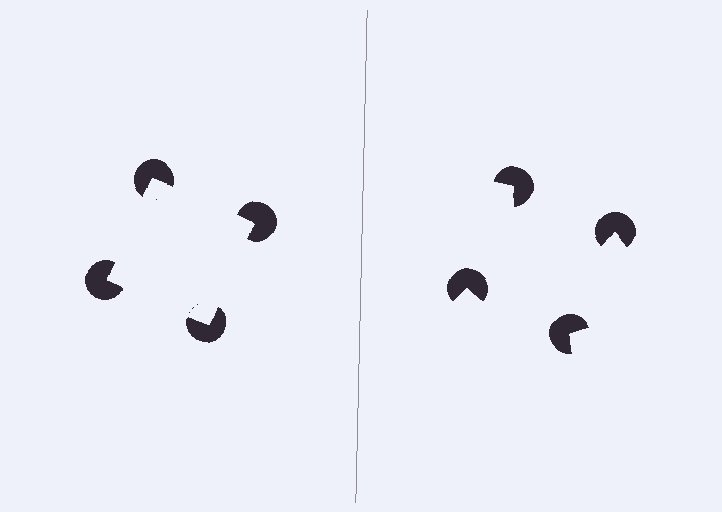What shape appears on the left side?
An illusory square.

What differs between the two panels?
The pac-man discs are positioned identically on both sides; only the wedge orientations differ. On the left they align to a square; on the right they are misaligned.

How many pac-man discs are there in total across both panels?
8 — 4 on each side.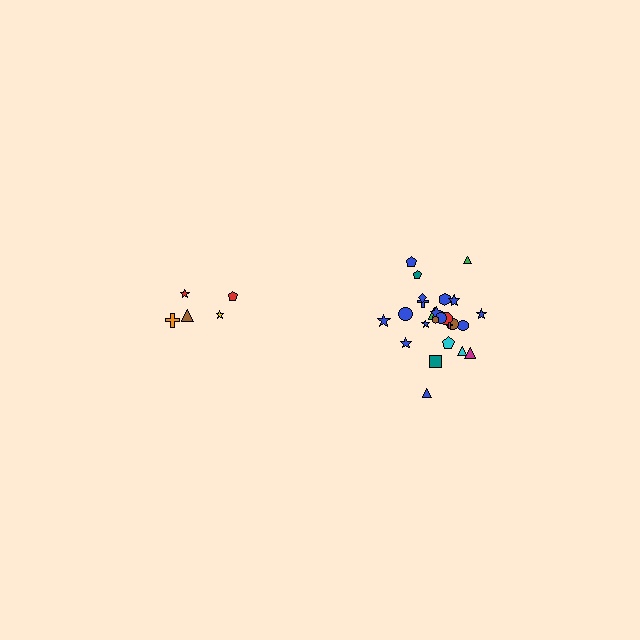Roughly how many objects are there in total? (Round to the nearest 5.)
Roughly 30 objects in total.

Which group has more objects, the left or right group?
The right group.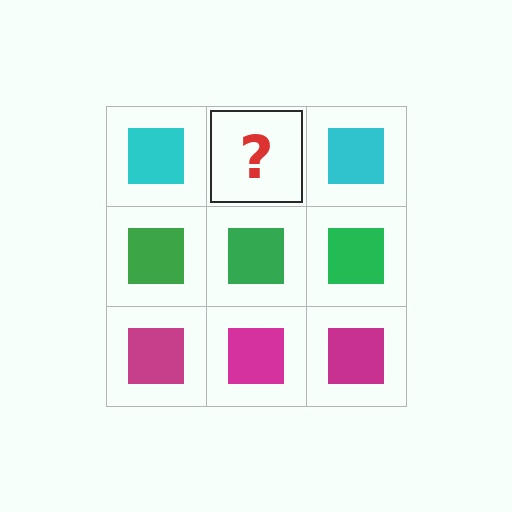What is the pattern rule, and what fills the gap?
The rule is that each row has a consistent color. The gap should be filled with a cyan square.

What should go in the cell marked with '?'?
The missing cell should contain a cyan square.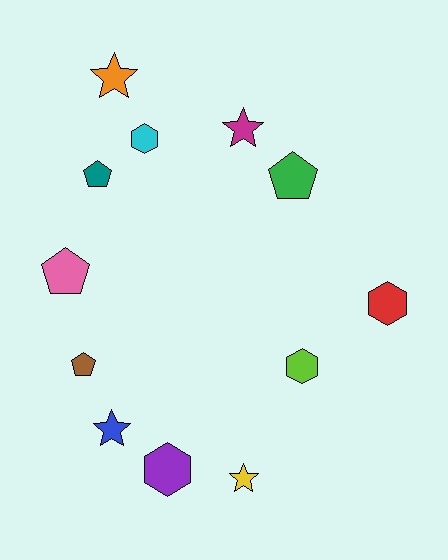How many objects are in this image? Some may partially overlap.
There are 12 objects.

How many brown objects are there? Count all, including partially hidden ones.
There is 1 brown object.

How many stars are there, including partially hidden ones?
There are 4 stars.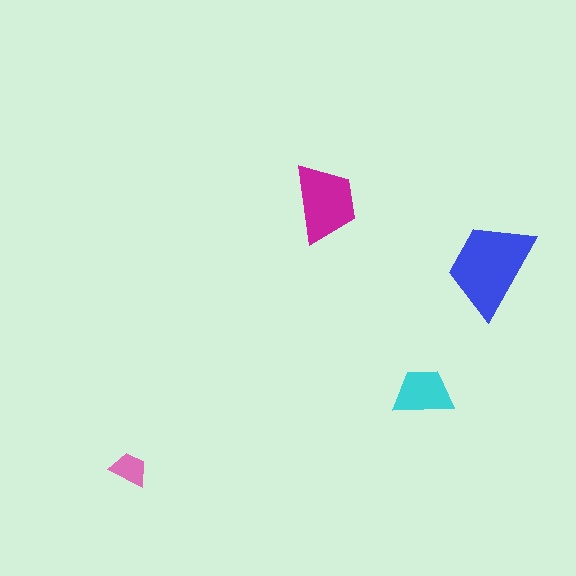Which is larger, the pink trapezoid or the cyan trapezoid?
The cyan one.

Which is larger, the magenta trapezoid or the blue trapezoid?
The blue one.